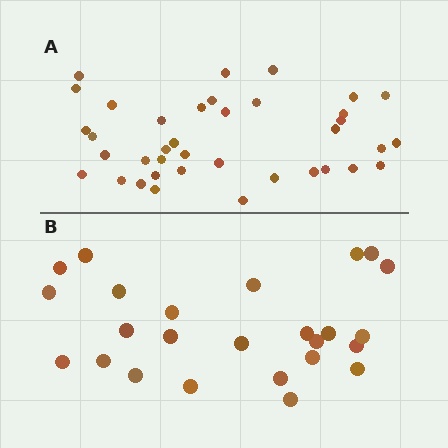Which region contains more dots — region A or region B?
Region A (the top region) has more dots.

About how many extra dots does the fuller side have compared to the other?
Region A has approximately 15 more dots than region B.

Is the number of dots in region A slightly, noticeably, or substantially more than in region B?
Region A has substantially more. The ratio is roughly 1.5 to 1.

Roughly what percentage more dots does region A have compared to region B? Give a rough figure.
About 50% more.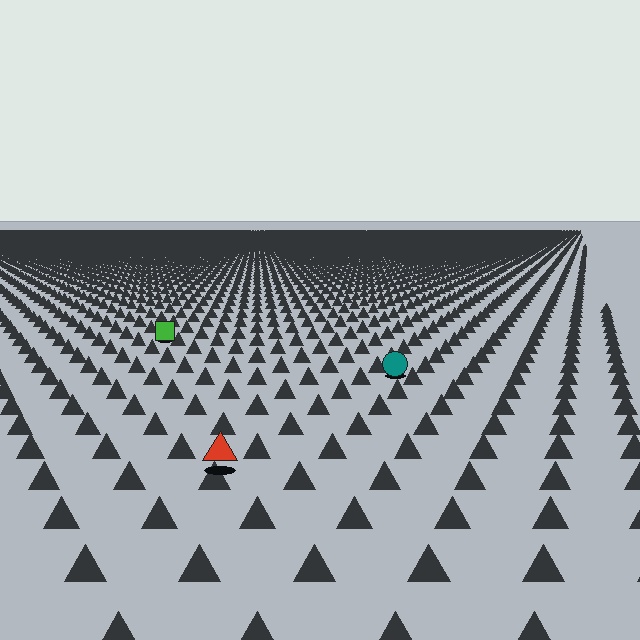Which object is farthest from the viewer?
The green square is farthest from the viewer. It appears smaller and the ground texture around it is denser.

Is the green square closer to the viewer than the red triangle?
No. The red triangle is closer — you can tell from the texture gradient: the ground texture is coarser near it.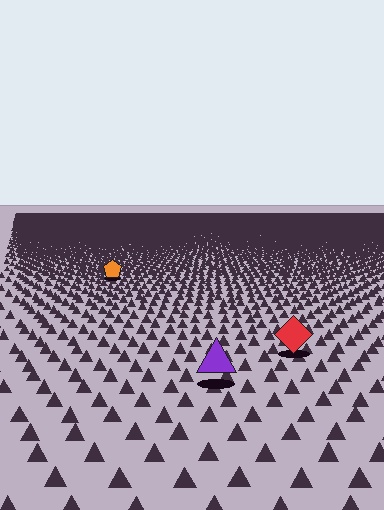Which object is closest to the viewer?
The purple triangle is closest. The texture marks near it are larger and more spread out.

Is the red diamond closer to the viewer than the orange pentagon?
Yes. The red diamond is closer — you can tell from the texture gradient: the ground texture is coarser near it.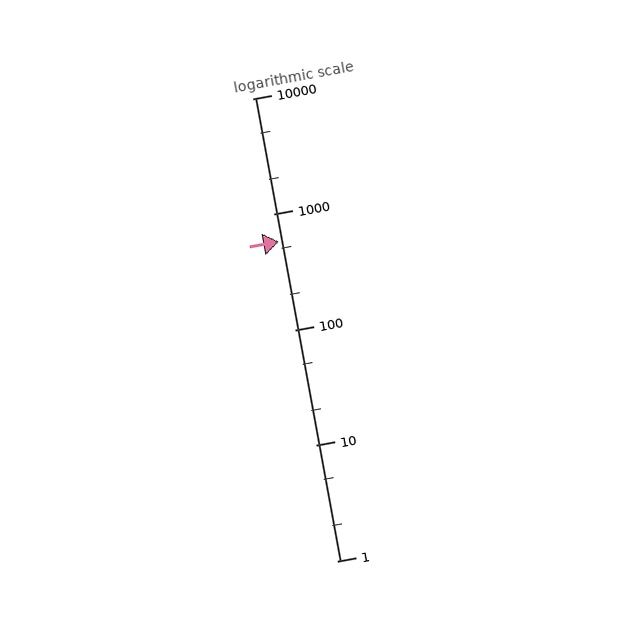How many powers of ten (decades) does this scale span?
The scale spans 4 decades, from 1 to 10000.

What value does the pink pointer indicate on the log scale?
The pointer indicates approximately 580.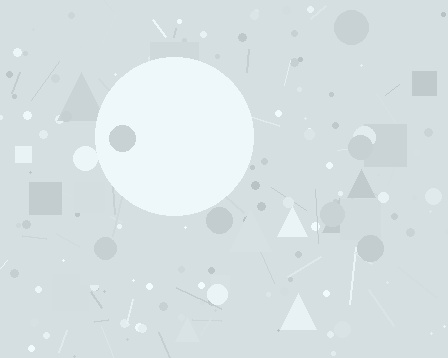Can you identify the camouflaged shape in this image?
The camouflaged shape is a circle.